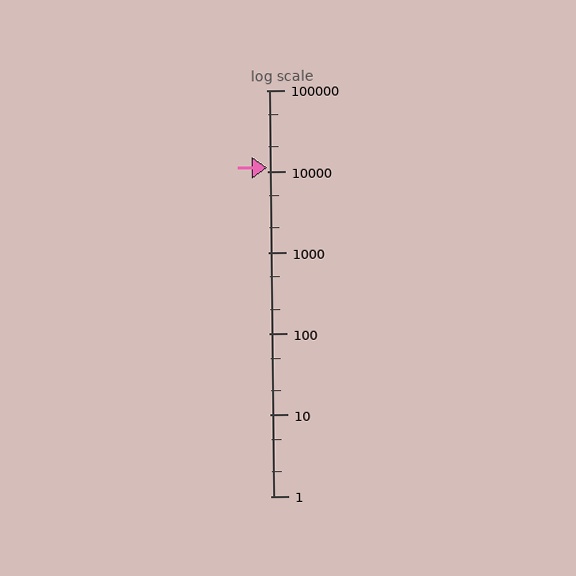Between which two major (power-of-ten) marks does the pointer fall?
The pointer is between 10000 and 100000.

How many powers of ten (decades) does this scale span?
The scale spans 5 decades, from 1 to 100000.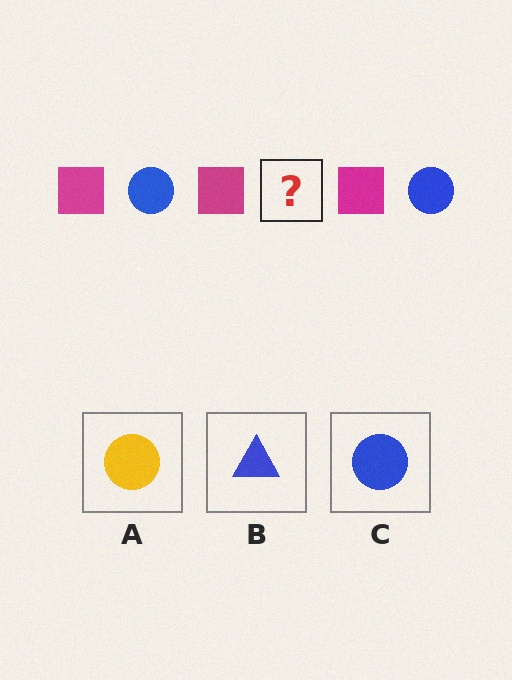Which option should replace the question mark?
Option C.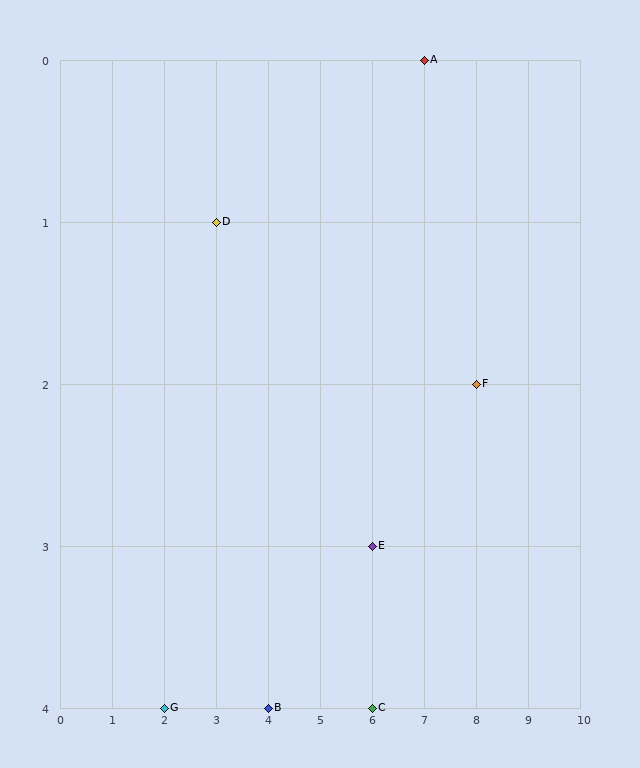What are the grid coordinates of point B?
Point B is at grid coordinates (4, 4).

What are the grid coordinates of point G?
Point G is at grid coordinates (2, 4).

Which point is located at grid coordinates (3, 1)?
Point D is at (3, 1).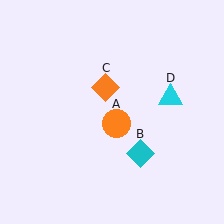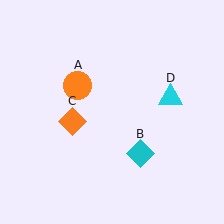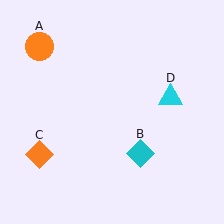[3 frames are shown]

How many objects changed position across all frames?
2 objects changed position: orange circle (object A), orange diamond (object C).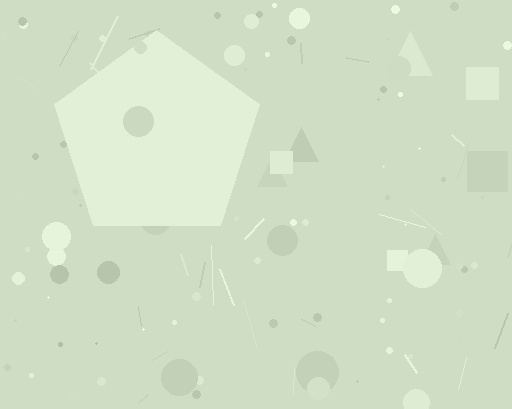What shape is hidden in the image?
A pentagon is hidden in the image.